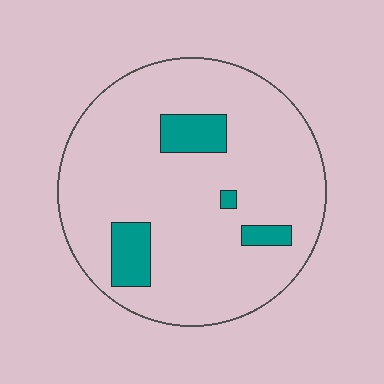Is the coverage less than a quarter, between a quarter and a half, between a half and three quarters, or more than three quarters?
Less than a quarter.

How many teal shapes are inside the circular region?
4.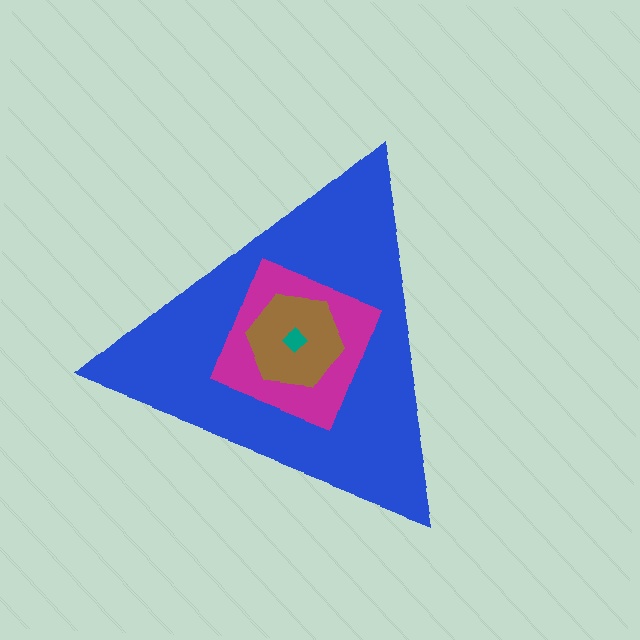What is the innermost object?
The teal diamond.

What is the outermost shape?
The blue triangle.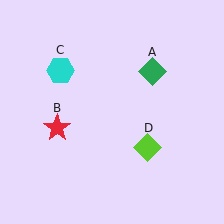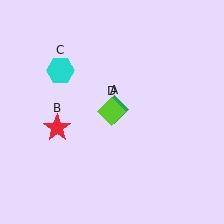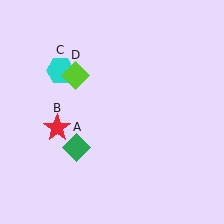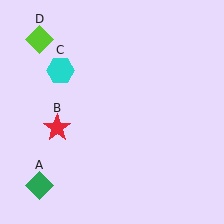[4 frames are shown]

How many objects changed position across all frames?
2 objects changed position: green diamond (object A), lime diamond (object D).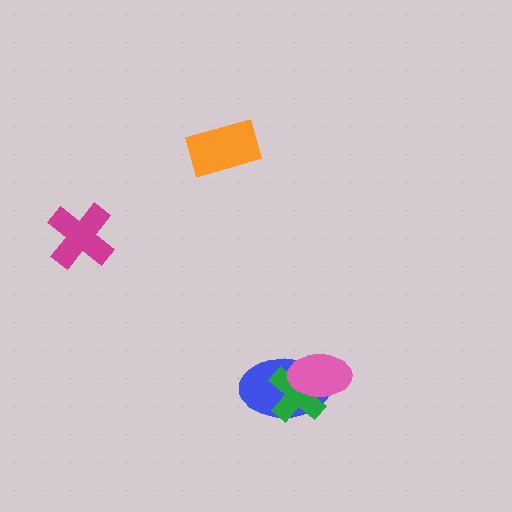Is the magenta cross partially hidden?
No, no other shape covers it.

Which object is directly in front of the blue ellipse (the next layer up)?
The green cross is directly in front of the blue ellipse.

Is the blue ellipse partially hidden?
Yes, it is partially covered by another shape.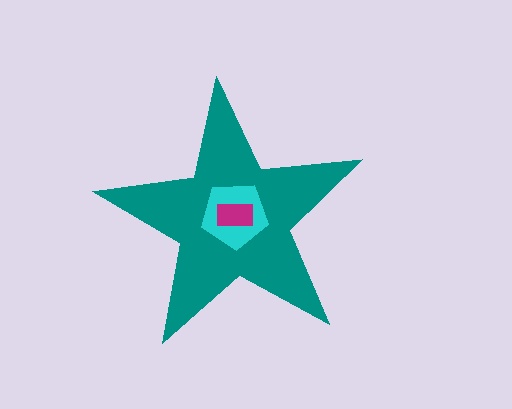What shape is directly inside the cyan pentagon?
The magenta rectangle.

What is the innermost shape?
The magenta rectangle.